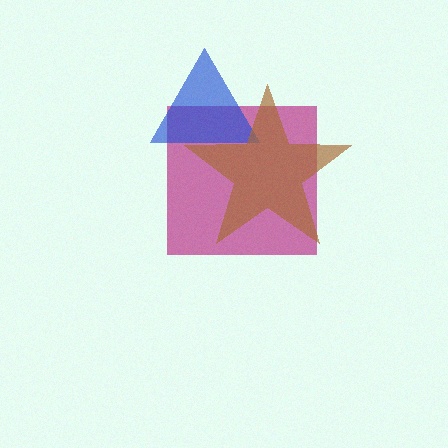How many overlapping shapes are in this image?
There are 3 overlapping shapes in the image.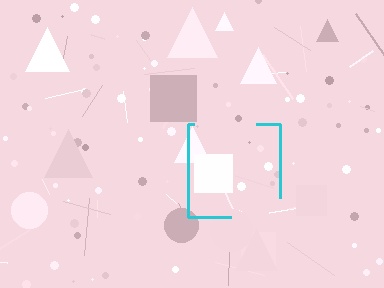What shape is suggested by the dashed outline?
The dashed outline suggests a square.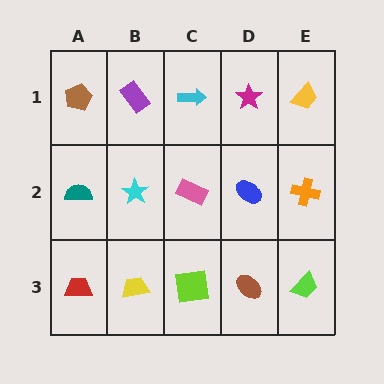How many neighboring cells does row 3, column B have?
3.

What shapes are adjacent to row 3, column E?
An orange cross (row 2, column E), a brown ellipse (row 3, column D).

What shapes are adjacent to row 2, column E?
A yellow trapezoid (row 1, column E), a lime trapezoid (row 3, column E), a blue ellipse (row 2, column D).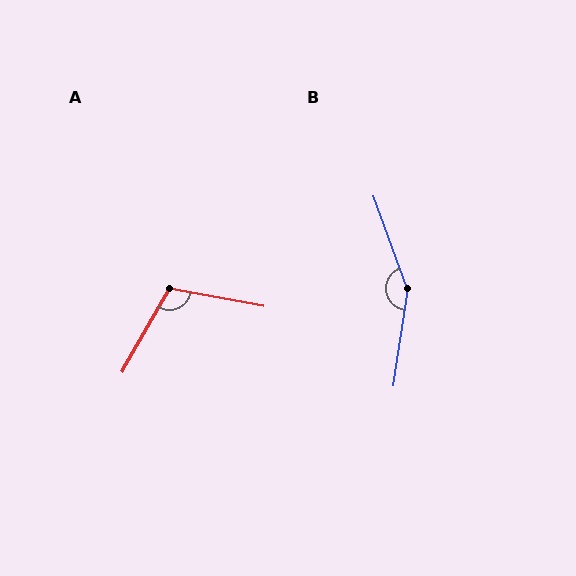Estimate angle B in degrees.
Approximately 151 degrees.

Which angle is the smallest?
A, at approximately 109 degrees.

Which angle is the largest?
B, at approximately 151 degrees.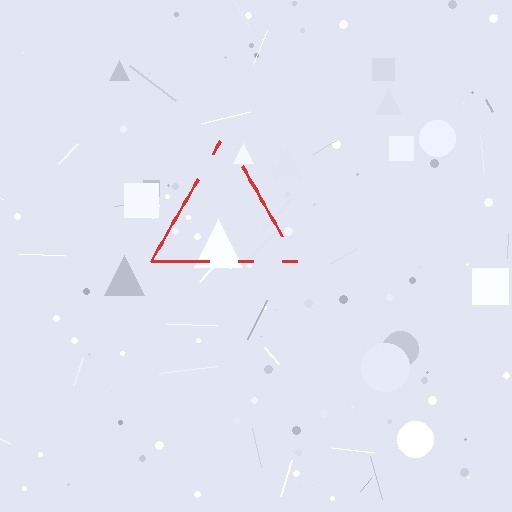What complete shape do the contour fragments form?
The contour fragments form a triangle.